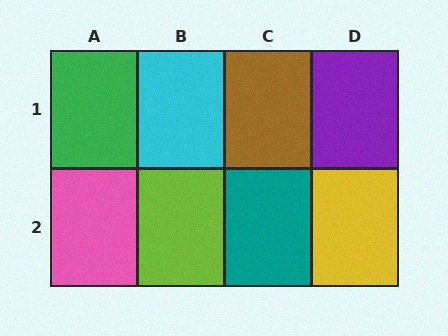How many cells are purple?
1 cell is purple.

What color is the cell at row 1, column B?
Cyan.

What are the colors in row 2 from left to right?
Pink, lime, teal, yellow.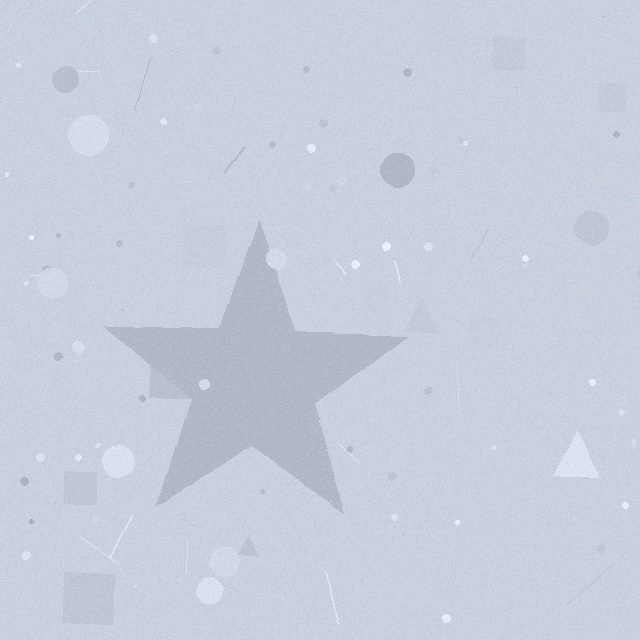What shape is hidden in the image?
A star is hidden in the image.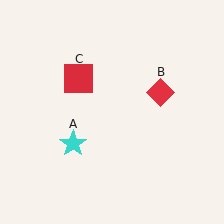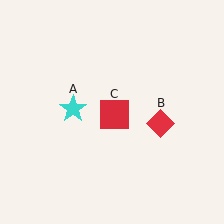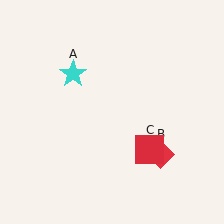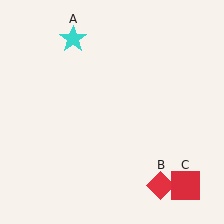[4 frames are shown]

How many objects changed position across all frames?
3 objects changed position: cyan star (object A), red diamond (object B), red square (object C).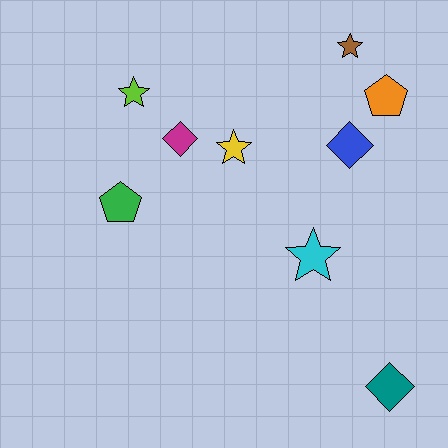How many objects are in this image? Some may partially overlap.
There are 9 objects.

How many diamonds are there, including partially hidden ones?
There are 3 diamonds.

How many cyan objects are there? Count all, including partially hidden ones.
There is 1 cyan object.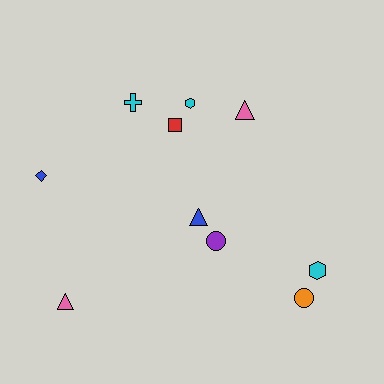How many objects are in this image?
There are 10 objects.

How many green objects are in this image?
There are no green objects.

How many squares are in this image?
There is 1 square.